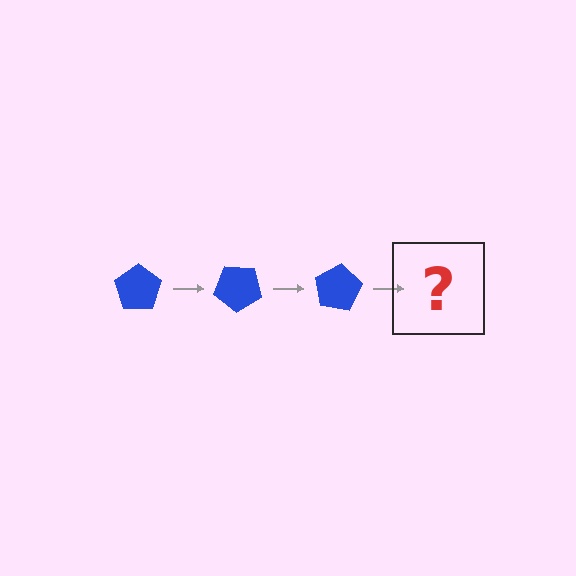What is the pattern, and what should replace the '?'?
The pattern is that the pentagon rotates 40 degrees each step. The '?' should be a blue pentagon rotated 120 degrees.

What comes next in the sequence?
The next element should be a blue pentagon rotated 120 degrees.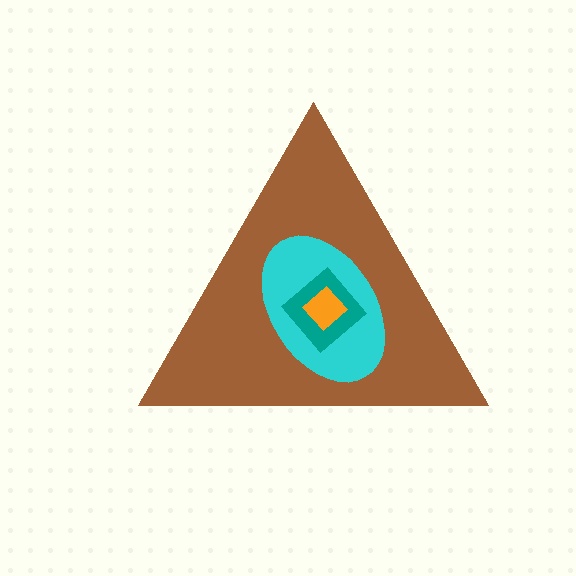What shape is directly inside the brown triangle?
The cyan ellipse.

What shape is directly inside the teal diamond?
The orange diamond.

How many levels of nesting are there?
4.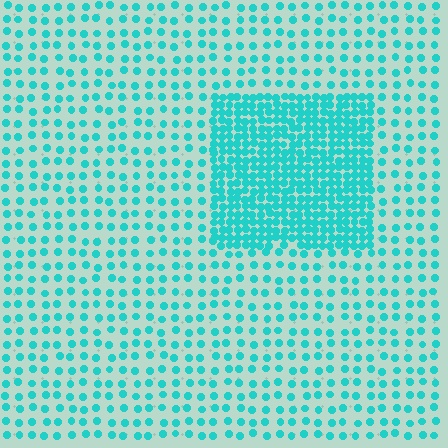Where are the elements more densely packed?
The elements are more densely packed inside the rectangle boundary.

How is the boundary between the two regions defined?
The boundary is defined by a change in element density (approximately 2.8x ratio). All elements are the same color, size, and shape.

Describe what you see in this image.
The image contains small cyan elements arranged at two different densities. A rectangle-shaped region is visible where the elements are more densely packed than the surrounding area.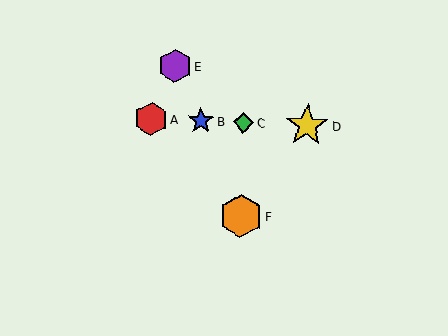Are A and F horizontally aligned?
No, A is at y≈119 and F is at y≈216.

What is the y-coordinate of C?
Object C is at y≈123.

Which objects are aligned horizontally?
Objects A, B, C, D are aligned horizontally.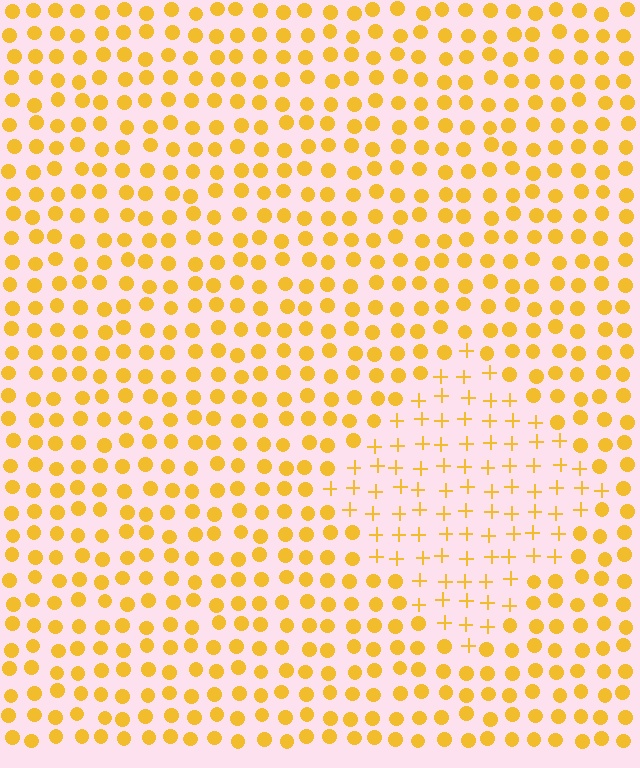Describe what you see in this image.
The image is filled with small yellow elements arranged in a uniform grid. A diamond-shaped region contains plus signs, while the surrounding area contains circles. The boundary is defined purely by the change in element shape.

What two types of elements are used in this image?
The image uses plus signs inside the diamond region and circles outside it.